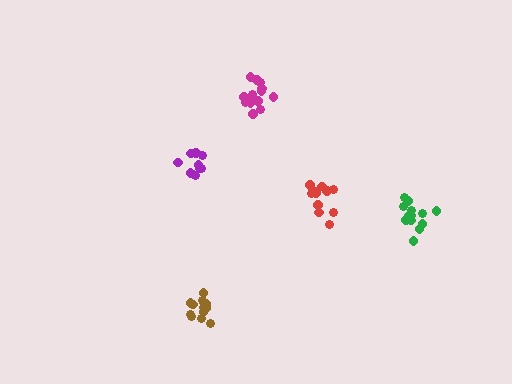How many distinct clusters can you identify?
There are 5 distinct clusters.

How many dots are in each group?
Group 1: 11 dots, Group 2: 11 dots, Group 3: 12 dots, Group 4: 14 dots, Group 5: 14 dots (62 total).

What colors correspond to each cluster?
The clusters are colored: red, purple, brown, green, magenta.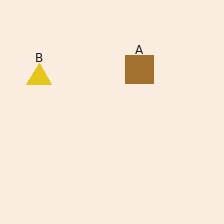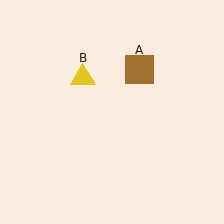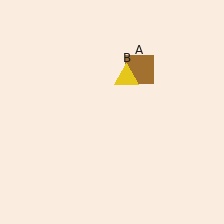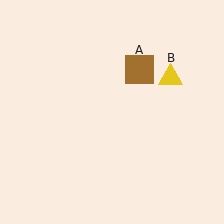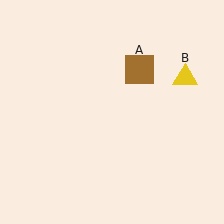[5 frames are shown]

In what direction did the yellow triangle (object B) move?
The yellow triangle (object B) moved right.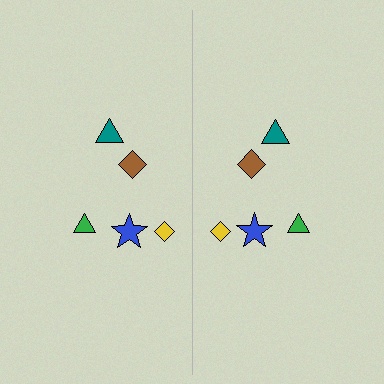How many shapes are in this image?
There are 10 shapes in this image.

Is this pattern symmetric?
Yes, this pattern has bilateral (reflection) symmetry.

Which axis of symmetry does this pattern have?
The pattern has a vertical axis of symmetry running through the center of the image.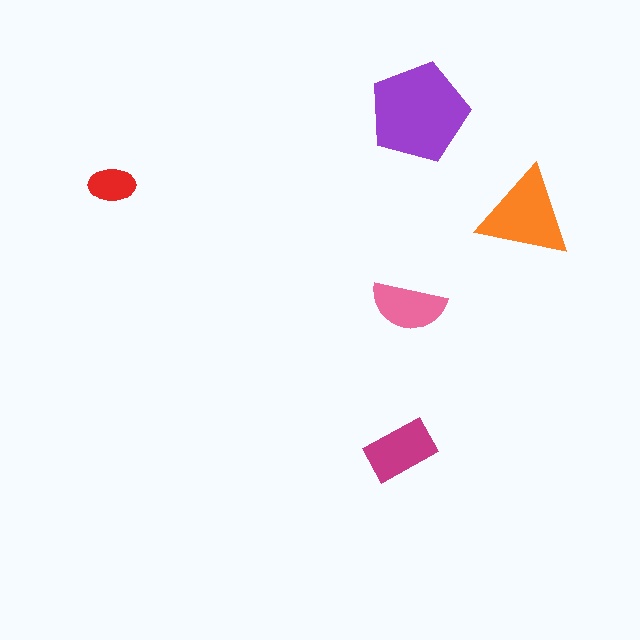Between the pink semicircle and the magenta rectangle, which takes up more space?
The magenta rectangle.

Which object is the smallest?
The red ellipse.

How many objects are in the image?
There are 5 objects in the image.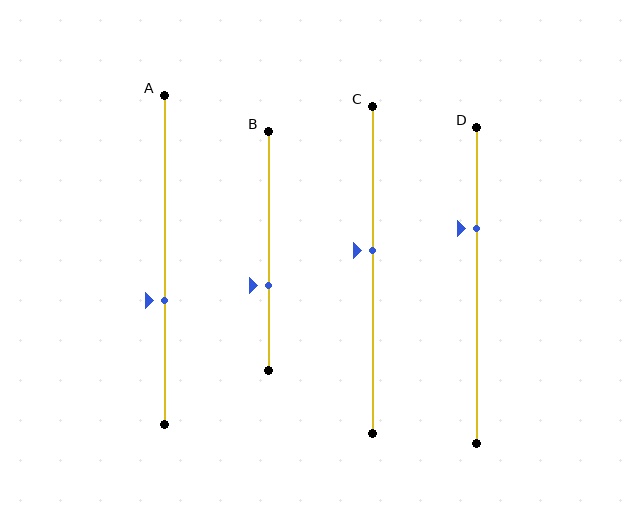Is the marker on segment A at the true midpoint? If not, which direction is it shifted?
No, the marker on segment A is shifted downward by about 12% of the segment length.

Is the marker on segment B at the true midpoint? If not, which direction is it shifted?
No, the marker on segment B is shifted downward by about 14% of the segment length.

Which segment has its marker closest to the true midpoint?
Segment C has its marker closest to the true midpoint.